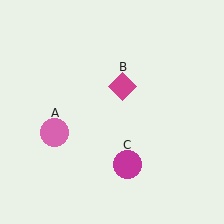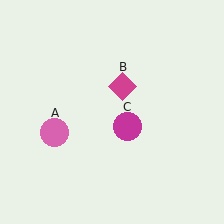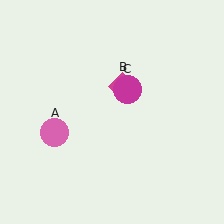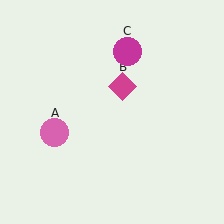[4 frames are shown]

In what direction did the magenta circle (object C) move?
The magenta circle (object C) moved up.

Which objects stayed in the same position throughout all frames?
Pink circle (object A) and magenta diamond (object B) remained stationary.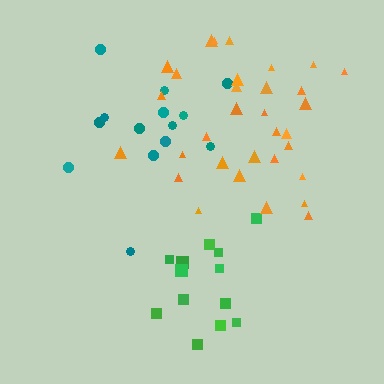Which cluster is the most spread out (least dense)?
Orange.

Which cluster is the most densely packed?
Green.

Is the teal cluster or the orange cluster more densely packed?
Teal.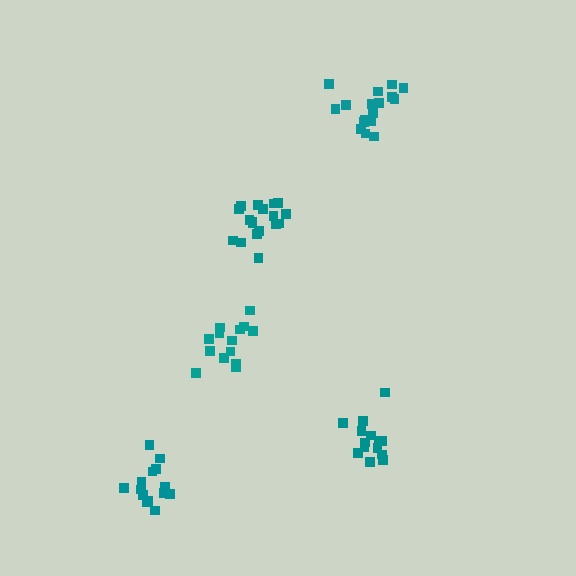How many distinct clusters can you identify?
There are 5 distinct clusters.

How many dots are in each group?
Group 1: 14 dots, Group 2: 14 dots, Group 3: 14 dots, Group 4: 18 dots, Group 5: 17 dots (77 total).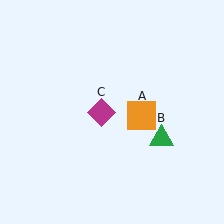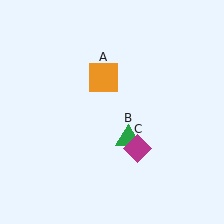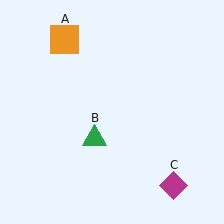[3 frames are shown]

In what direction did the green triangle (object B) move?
The green triangle (object B) moved left.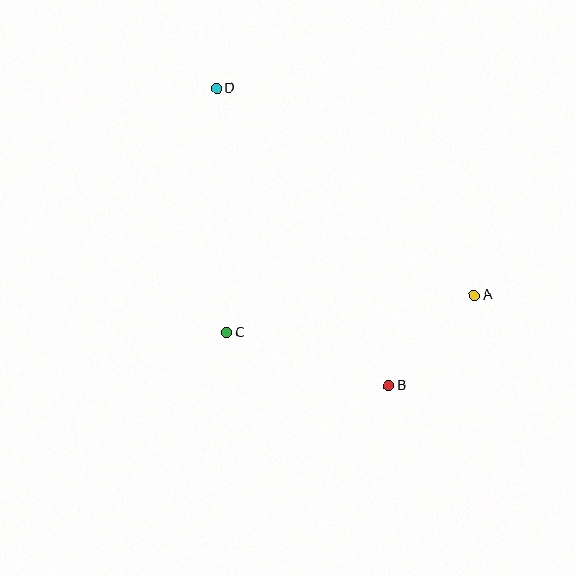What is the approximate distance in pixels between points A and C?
The distance between A and C is approximately 250 pixels.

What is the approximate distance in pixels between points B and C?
The distance between B and C is approximately 170 pixels.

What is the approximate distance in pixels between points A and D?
The distance between A and D is approximately 330 pixels.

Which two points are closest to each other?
Points A and B are closest to each other.